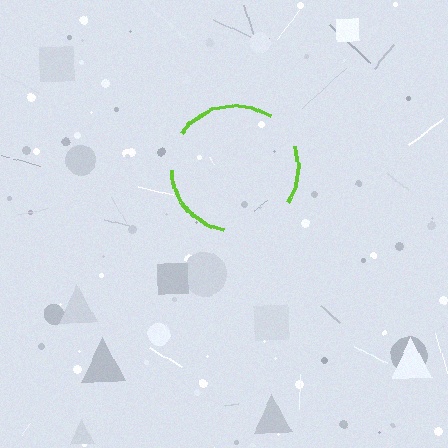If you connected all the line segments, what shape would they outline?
They would outline a circle.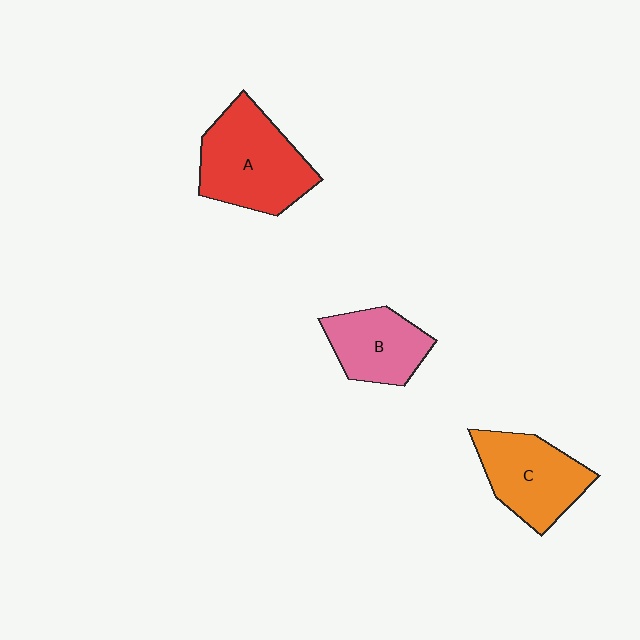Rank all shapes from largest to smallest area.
From largest to smallest: A (red), C (orange), B (pink).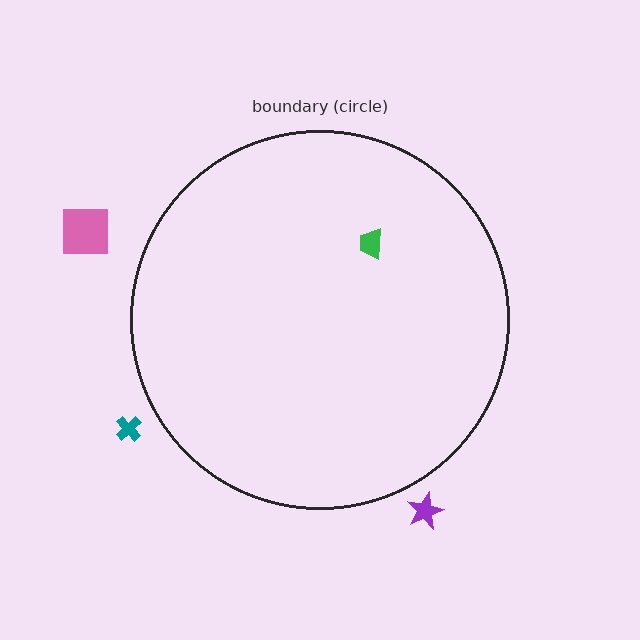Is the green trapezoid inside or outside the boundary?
Inside.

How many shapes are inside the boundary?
1 inside, 3 outside.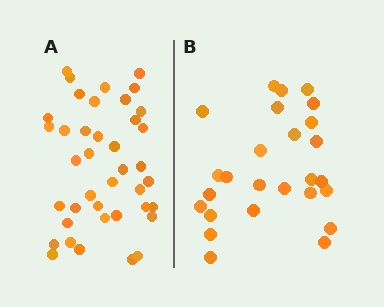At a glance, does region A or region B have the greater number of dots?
Region A (the left region) has more dots.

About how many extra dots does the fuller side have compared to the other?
Region A has approximately 15 more dots than region B.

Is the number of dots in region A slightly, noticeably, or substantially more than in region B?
Region A has substantially more. The ratio is roughly 1.5 to 1.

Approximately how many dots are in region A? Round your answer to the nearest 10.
About 40 dots.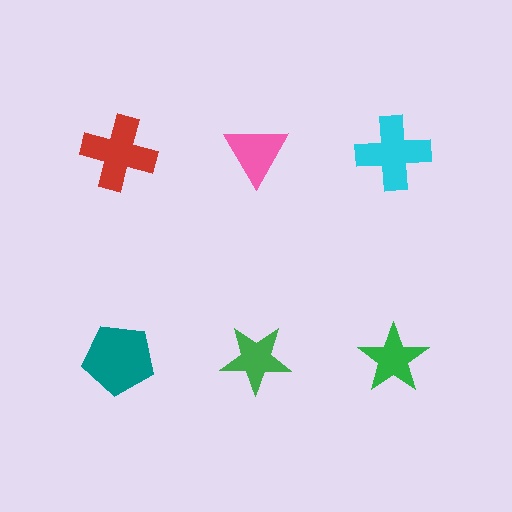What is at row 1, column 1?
A red cross.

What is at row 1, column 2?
A pink triangle.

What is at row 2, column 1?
A teal pentagon.